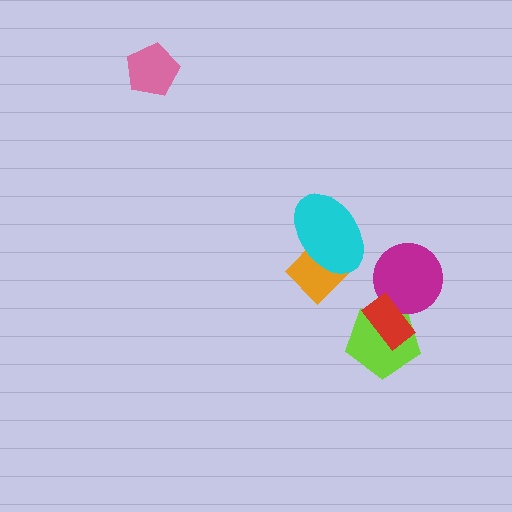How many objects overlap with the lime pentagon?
2 objects overlap with the lime pentagon.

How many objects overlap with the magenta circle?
2 objects overlap with the magenta circle.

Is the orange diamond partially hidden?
Yes, it is partially covered by another shape.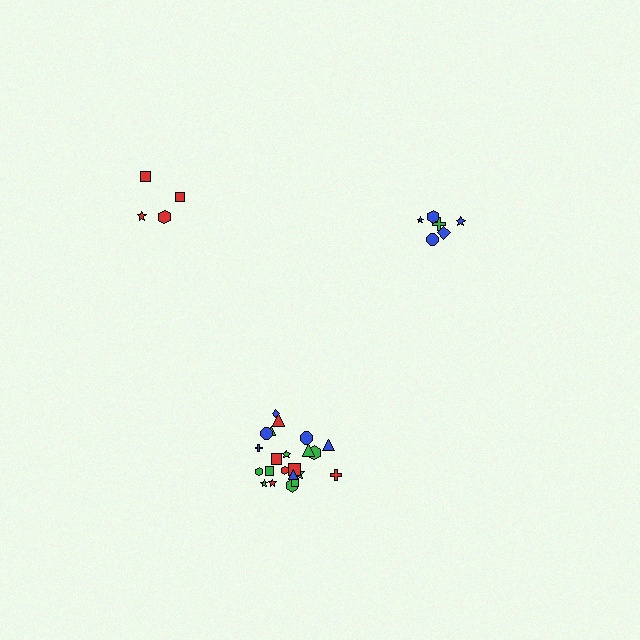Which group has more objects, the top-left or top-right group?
The top-right group.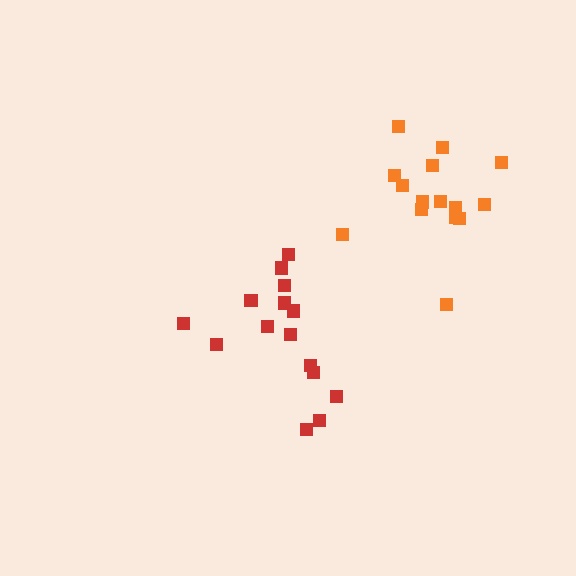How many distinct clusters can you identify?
There are 2 distinct clusters.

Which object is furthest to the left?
The red cluster is leftmost.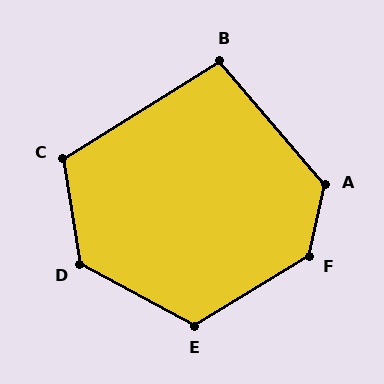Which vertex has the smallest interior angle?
B, at approximately 99 degrees.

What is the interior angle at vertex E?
Approximately 121 degrees (obtuse).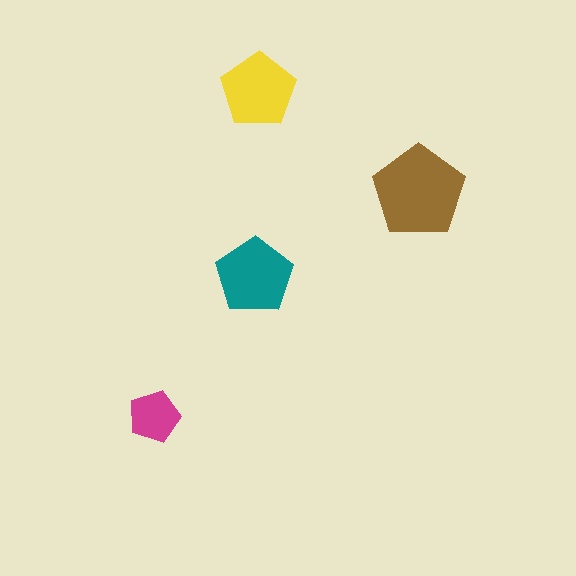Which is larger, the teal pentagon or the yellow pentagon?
The teal one.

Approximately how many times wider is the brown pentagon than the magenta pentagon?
About 2 times wider.